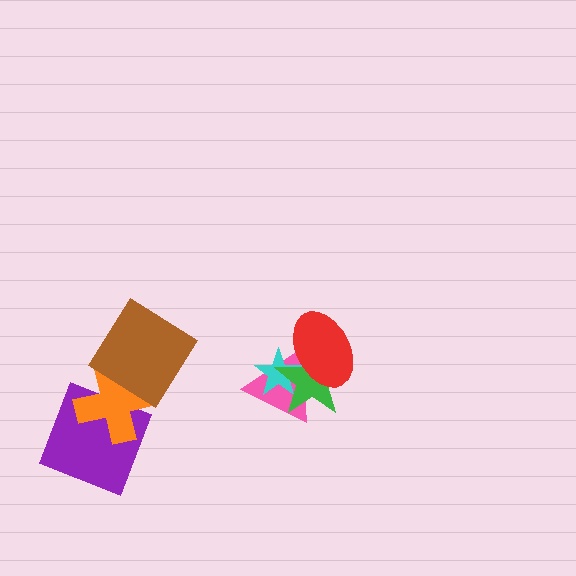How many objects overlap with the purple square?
1 object overlaps with the purple square.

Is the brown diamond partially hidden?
No, no other shape covers it.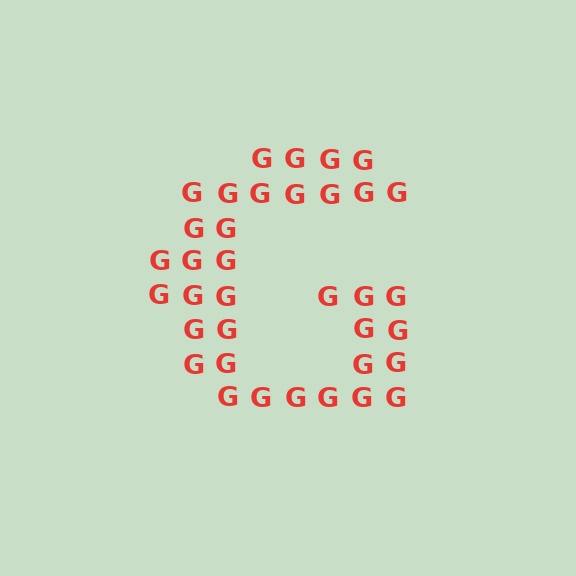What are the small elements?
The small elements are letter G's.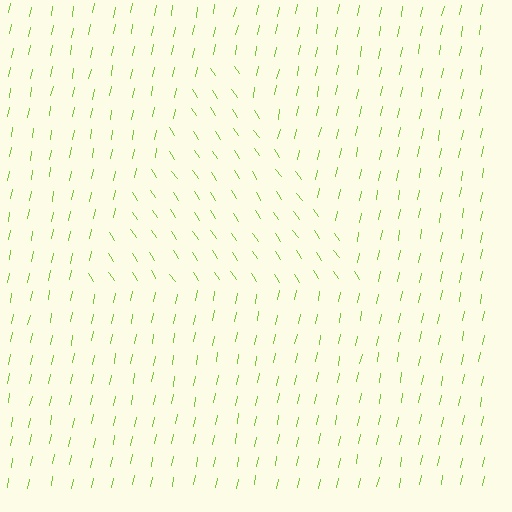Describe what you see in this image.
The image is filled with small lime line segments. A triangle region in the image has lines oriented differently from the surrounding lines, creating a visible texture boundary.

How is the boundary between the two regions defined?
The boundary is defined purely by a change in line orientation (approximately 45 degrees difference). All lines are the same color and thickness.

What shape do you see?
I see a triangle.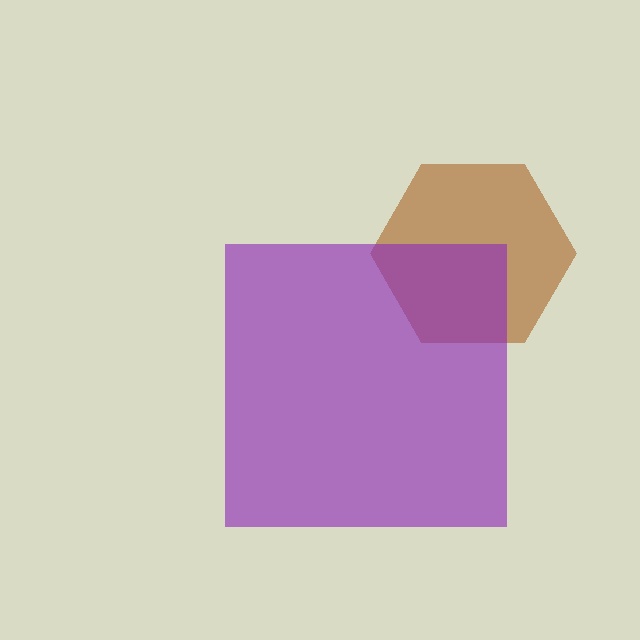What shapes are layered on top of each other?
The layered shapes are: a brown hexagon, a purple square.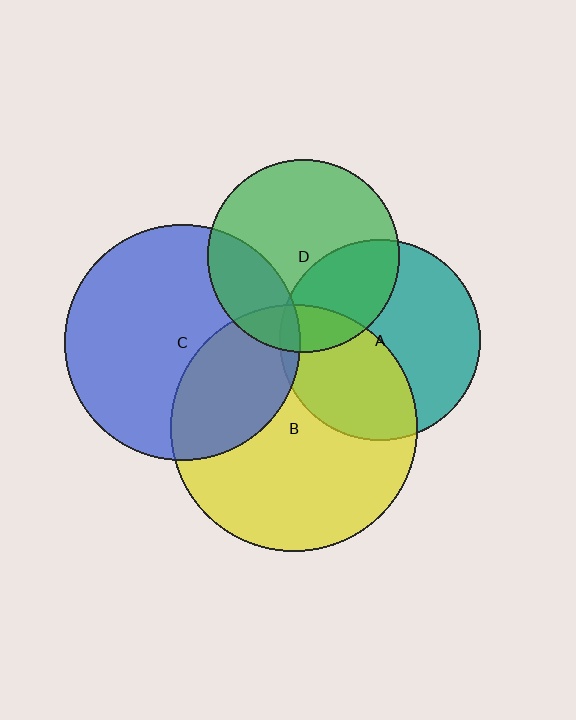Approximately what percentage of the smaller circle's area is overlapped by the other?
Approximately 40%.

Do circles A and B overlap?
Yes.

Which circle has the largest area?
Circle B (yellow).